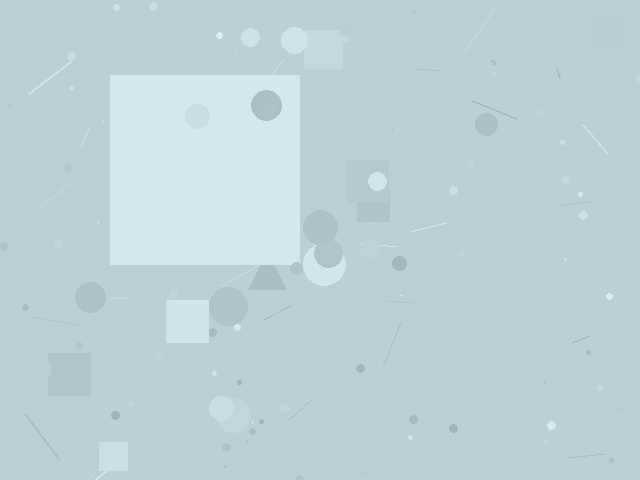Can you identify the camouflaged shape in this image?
The camouflaged shape is a square.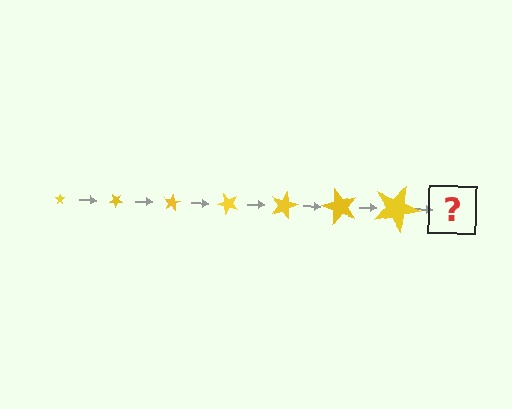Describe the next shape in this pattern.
It should be a star, larger than the previous one and rotated 280 degrees from the start.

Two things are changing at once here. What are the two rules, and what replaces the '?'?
The two rules are that the star grows larger each step and it rotates 40 degrees each step. The '?' should be a star, larger than the previous one and rotated 280 degrees from the start.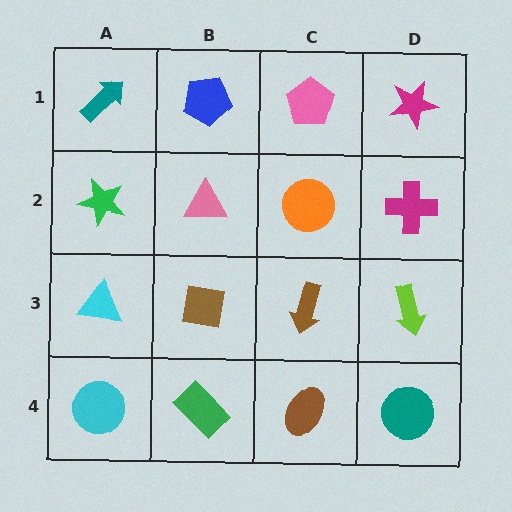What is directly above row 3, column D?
A magenta cross.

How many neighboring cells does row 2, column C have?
4.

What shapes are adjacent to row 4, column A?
A cyan triangle (row 3, column A), a green rectangle (row 4, column B).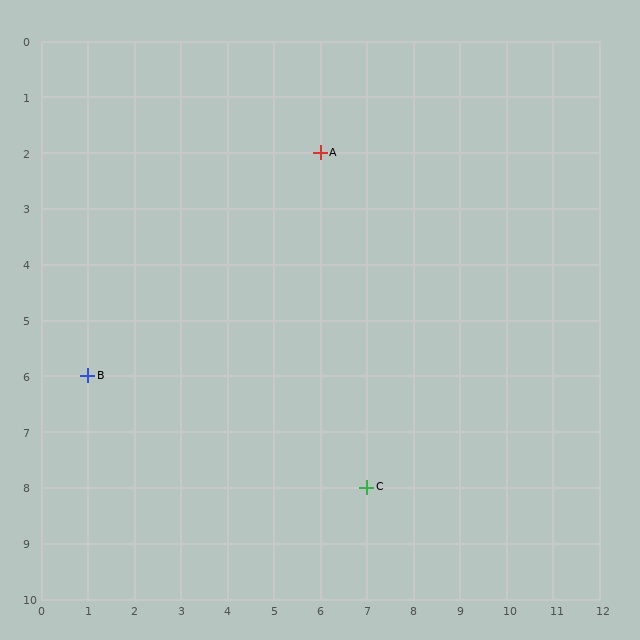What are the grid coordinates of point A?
Point A is at grid coordinates (6, 2).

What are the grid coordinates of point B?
Point B is at grid coordinates (1, 6).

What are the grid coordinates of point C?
Point C is at grid coordinates (7, 8).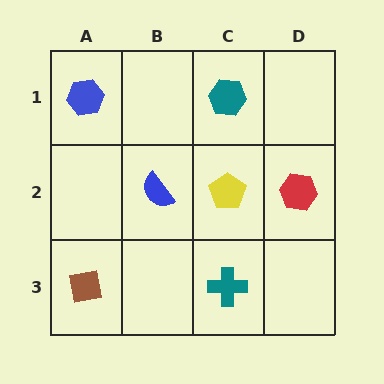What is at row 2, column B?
A blue semicircle.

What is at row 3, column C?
A teal cross.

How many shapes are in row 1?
2 shapes.